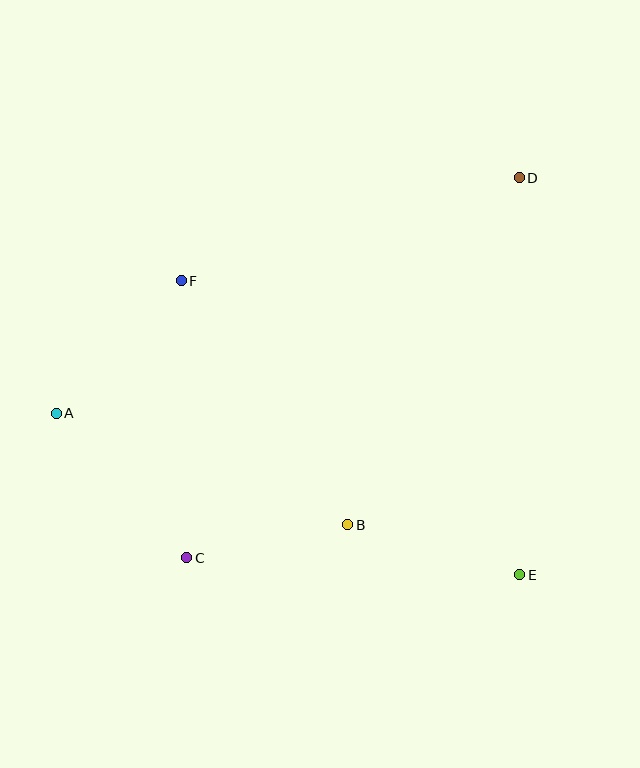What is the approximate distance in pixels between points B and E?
The distance between B and E is approximately 179 pixels.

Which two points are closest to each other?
Points B and C are closest to each other.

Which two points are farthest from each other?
Points A and D are farthest from each other.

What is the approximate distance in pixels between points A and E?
The distance between A and E is approximately 491 pixels.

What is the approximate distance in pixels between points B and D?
The distance between B and D is approximately 387 pixels.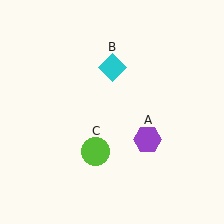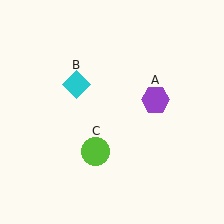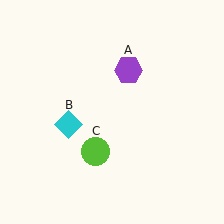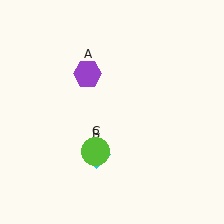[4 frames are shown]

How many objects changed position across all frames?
2 objects changed position: purple hexagon (object A), cyan diamond (object B).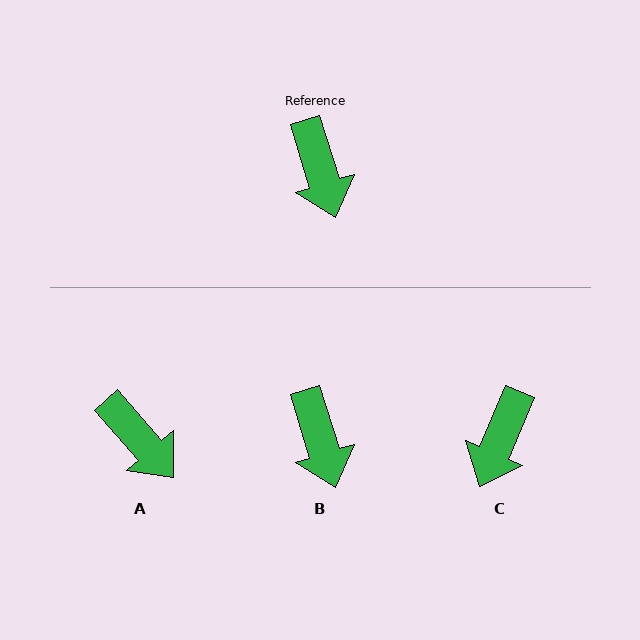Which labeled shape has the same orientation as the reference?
B.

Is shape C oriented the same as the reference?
No, it is off by about 40 degrees.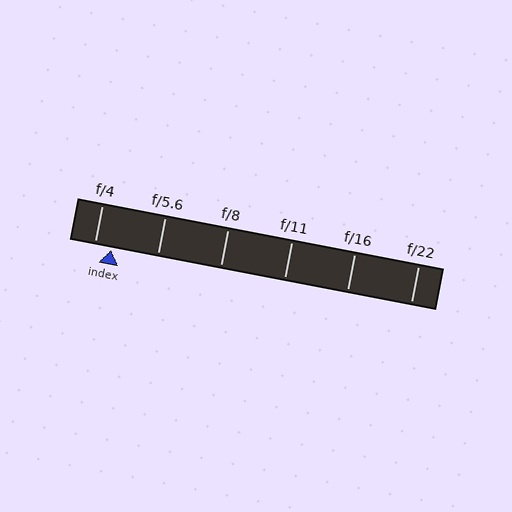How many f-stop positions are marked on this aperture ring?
There are 6 f-stop positions marked.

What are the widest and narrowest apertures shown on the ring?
The widest aperture shown is f/4 and the narrowest is f/22.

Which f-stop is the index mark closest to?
The index mark is closest to f/4.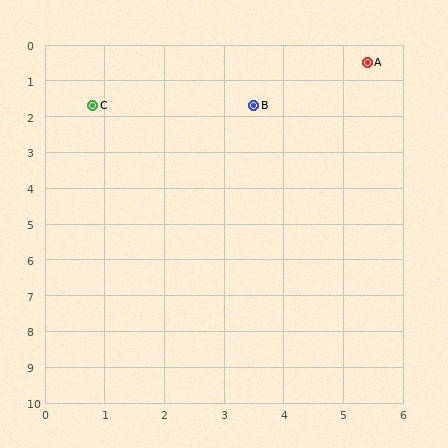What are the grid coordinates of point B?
Point B is at approximately (3.5, 1.7).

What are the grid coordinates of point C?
Point C is at approximately (0.8, 1.7).